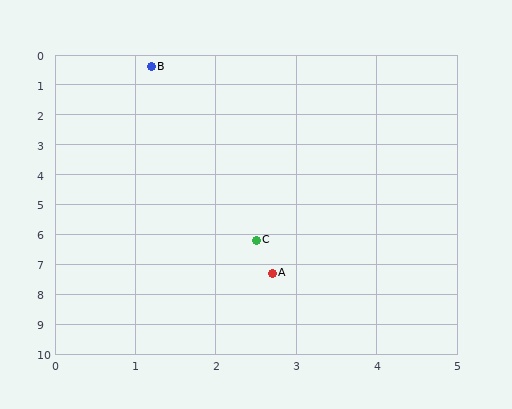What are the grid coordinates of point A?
Point A is at approximately (2.7, 7.3).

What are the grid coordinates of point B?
Point B is at approximately (1.2, 0.4).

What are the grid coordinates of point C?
Point C is at approximately (2.5, 6.2).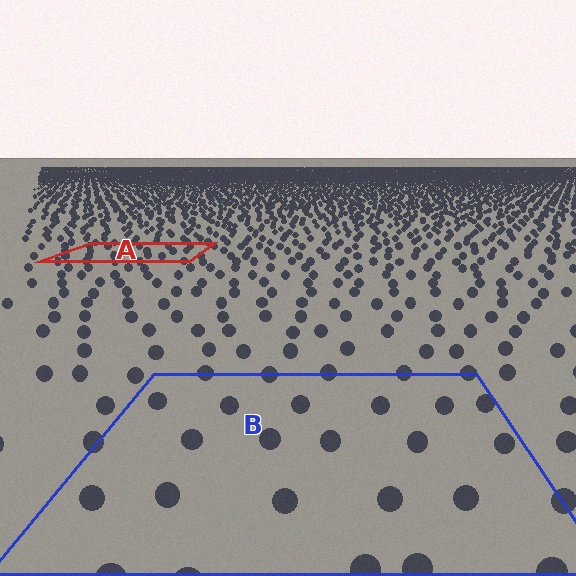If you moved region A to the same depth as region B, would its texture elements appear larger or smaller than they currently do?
They would appear larger. At a closer depth, the same texture elements are projected at a bigger on-screen size.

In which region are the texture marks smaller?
The texture marks are smaller in region A, because it is farther away.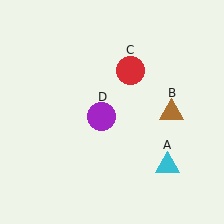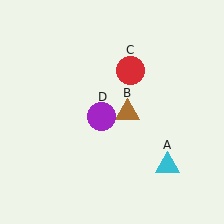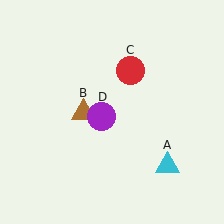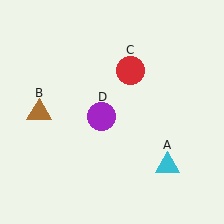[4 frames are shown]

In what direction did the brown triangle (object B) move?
The brown triangle (object B) moved left.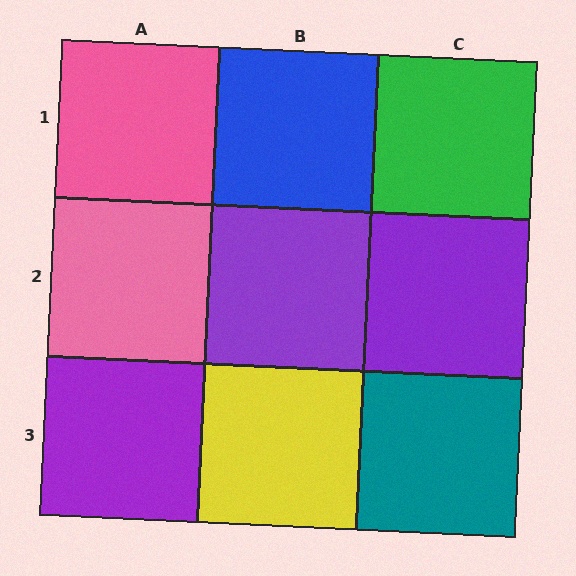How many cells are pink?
2 cells are pink.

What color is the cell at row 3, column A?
Purple.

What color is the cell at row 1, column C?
Green.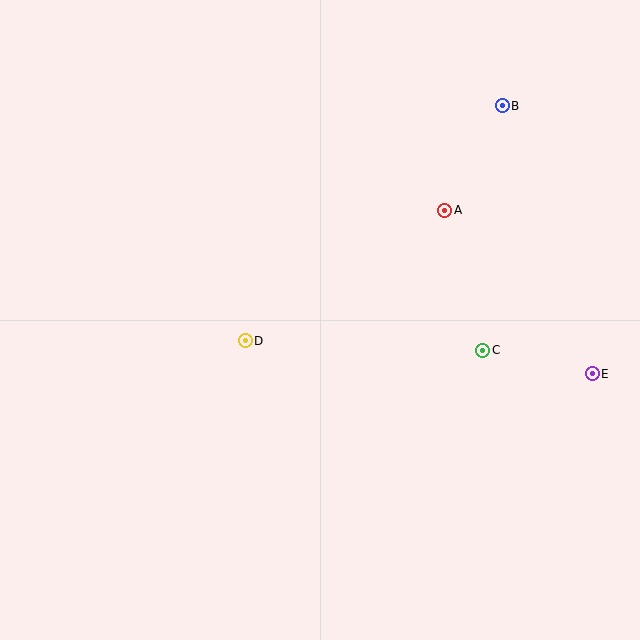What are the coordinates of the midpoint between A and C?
The midpoint between A and C is at (464, 280).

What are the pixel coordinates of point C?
Point C is at (483, 350).